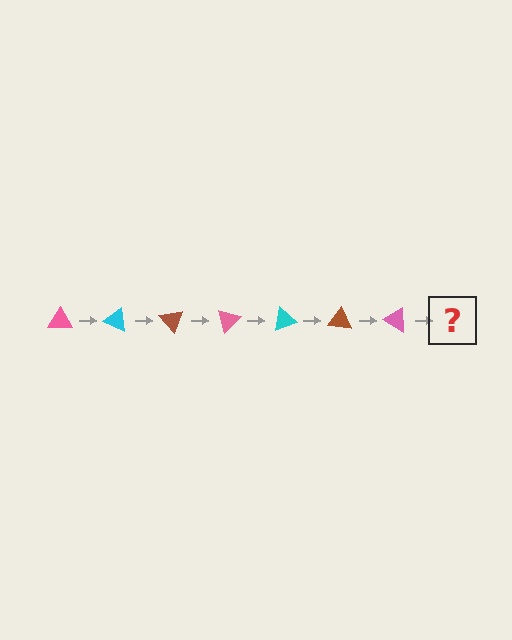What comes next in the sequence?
The next element should be a cyan triangle, rotated 175 degrees from the start.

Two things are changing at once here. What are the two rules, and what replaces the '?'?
The two rules are that it rotates 25 degrees each step and the color cycles through pink, cyan, and brown. The '?' should be a cyan triangle, rotated 175 degrees from the start.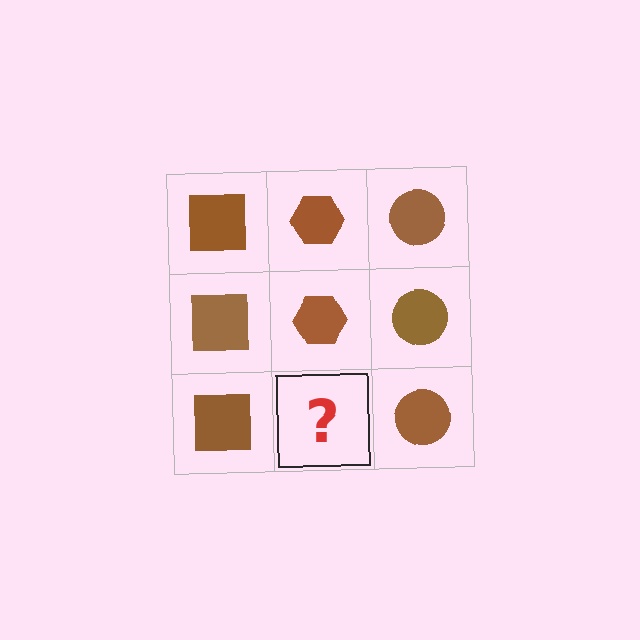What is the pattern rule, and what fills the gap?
The rule is that each column has a consistent shape. The gap should be filled with a brown hexagon.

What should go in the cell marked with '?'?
The missing cell should contain a brown hexagon.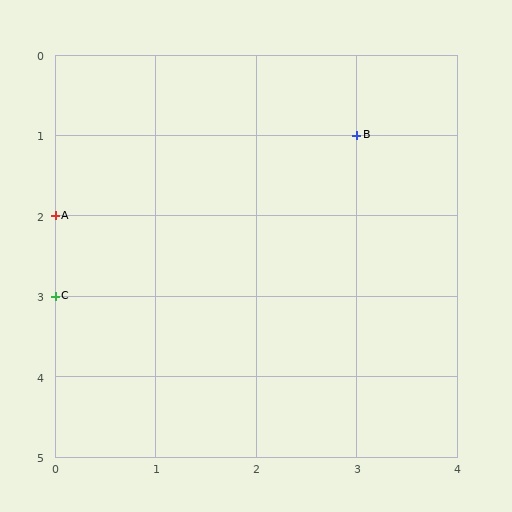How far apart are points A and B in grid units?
Points A and B are 3 columns and 1 row apart (about 3.2 grid units diagonally).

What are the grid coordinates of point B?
Point B is at grid coordinates (3, 1).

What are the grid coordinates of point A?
Point A is at grid coordinates (0, 2).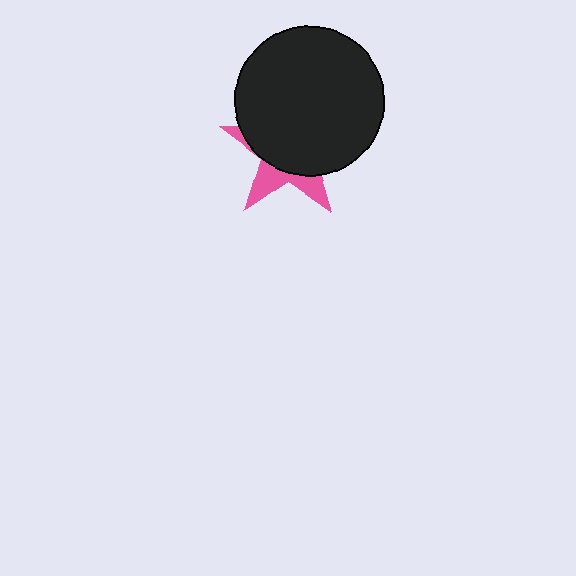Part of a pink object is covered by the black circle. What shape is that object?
It is a star.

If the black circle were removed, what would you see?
You would see the complete pink star.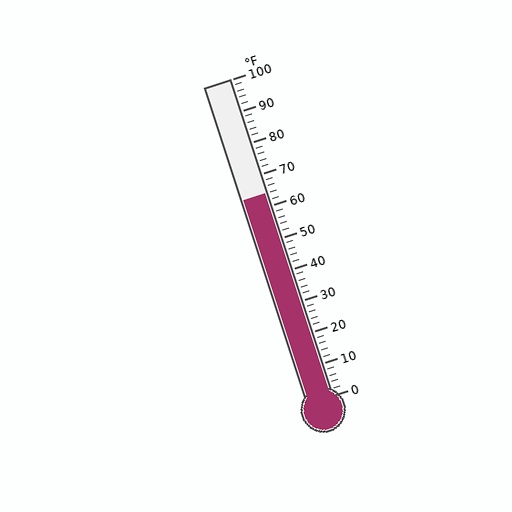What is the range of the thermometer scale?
The thermometer scale ranges from 0°F to 100°F.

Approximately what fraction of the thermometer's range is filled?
The thermometer is filled to approximately 65% of its range.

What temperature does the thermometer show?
The thermometer shows approximately 64°F.